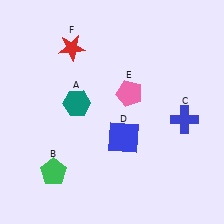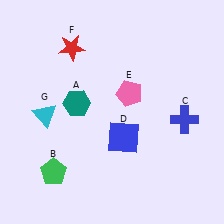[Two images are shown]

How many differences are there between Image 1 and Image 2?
There is 1 difference between the two images.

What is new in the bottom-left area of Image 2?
A cyan triangle (G) was added in the bottom-left area of Image 2.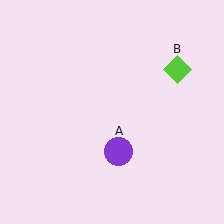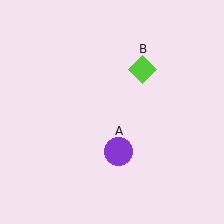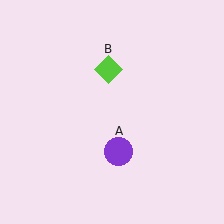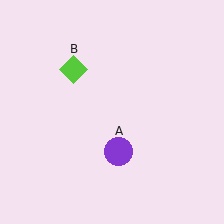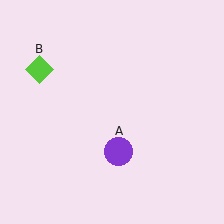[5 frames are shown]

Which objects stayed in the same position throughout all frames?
Purple circle (object A) remained stationary.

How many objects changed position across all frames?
1 object changed position: lime diamond (object B).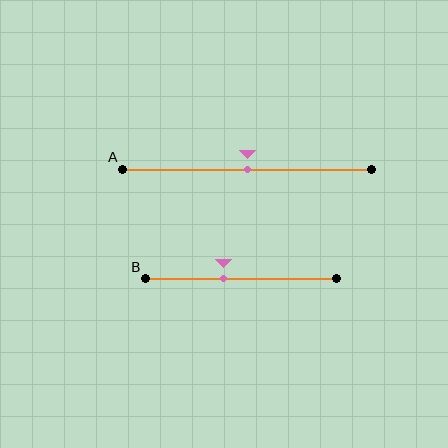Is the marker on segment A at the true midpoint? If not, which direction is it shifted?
Yes, the marker on segment A is at the true midpoint.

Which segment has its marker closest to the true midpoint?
Segment A has its marker closest to the true midpoint.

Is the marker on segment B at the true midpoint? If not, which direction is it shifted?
No, the marker on segment B is shifted to the left by about 9% of the segment length.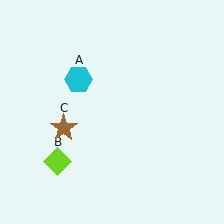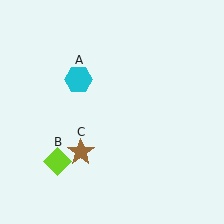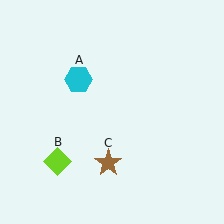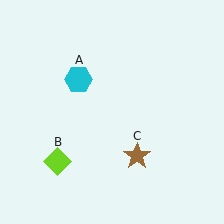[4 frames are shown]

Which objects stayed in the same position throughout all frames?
Cyan hexagon (object A) and lime diamond (object B) remained stationary.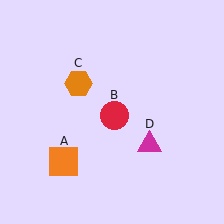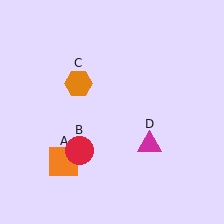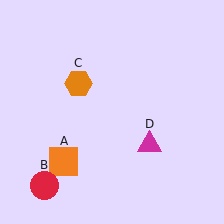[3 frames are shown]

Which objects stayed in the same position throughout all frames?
Orange square (object A) and orange hexagon (object C) and magenta triangle (object D) remained stationary.